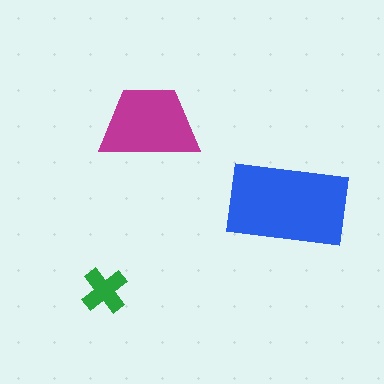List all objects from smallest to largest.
The green cross, the magenta trapezoid, the blue rectangle.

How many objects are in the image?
There are 3 objects in the image.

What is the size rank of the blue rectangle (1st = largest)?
1st.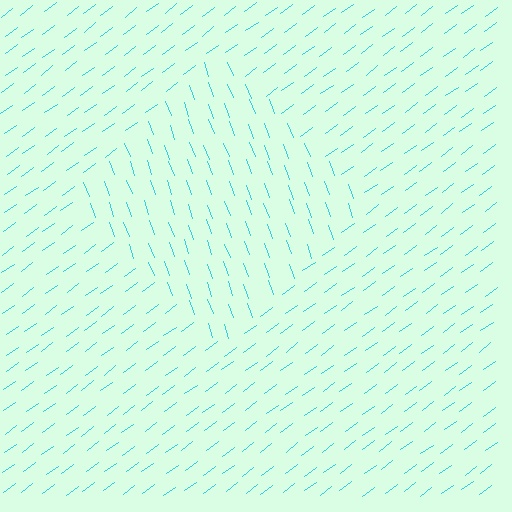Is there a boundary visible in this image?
Yes, there is a texture boundary formed by a change in line orientation.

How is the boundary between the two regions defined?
The boundary is defined purely by a change in line orientation (approximately 74 degrees difference). All lines are the same color and thickness.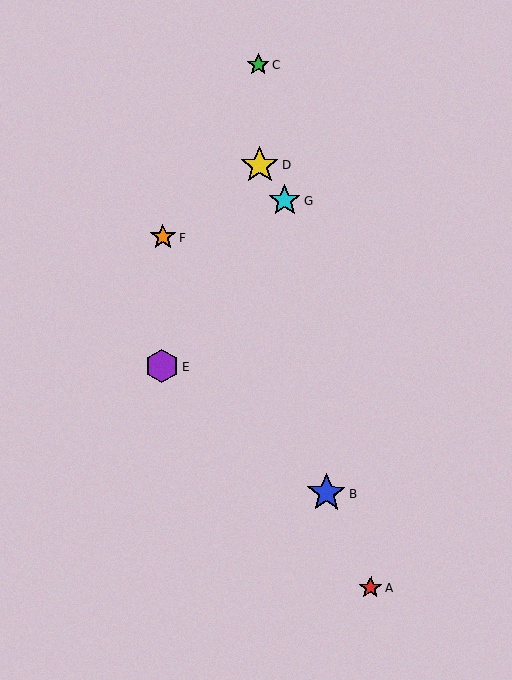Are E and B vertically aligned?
No, E is at x≈162 and B is at x≈326.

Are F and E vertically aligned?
Yes, both are at x≈163.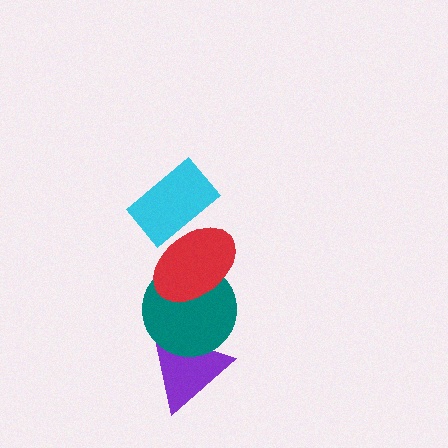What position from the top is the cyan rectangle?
The cyan rectangle is 1st from the top.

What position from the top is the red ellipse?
The red ellipse is 2nd from the top.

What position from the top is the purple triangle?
The purple triangle is 4th from the top.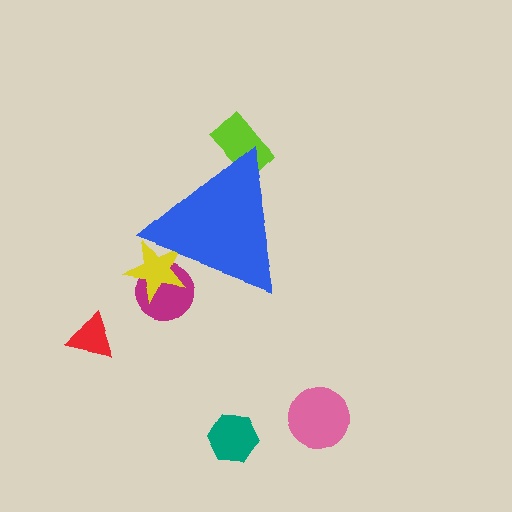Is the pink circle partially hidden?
No, the pink circle is fully visible.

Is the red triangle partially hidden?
No, the red triangle is fully visible.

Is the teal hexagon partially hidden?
No, the teal hexagon is fully visible.